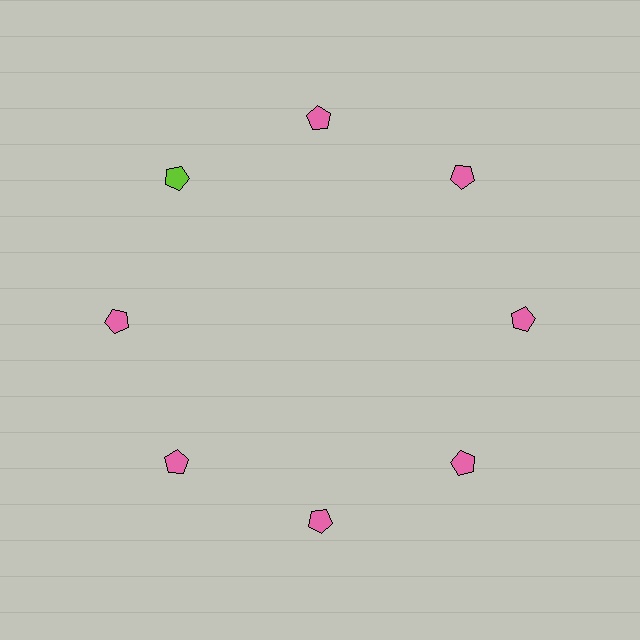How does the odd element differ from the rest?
It has a different color: lime instead of pink.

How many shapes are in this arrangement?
There are 8 shapes arranged in a ring pattern.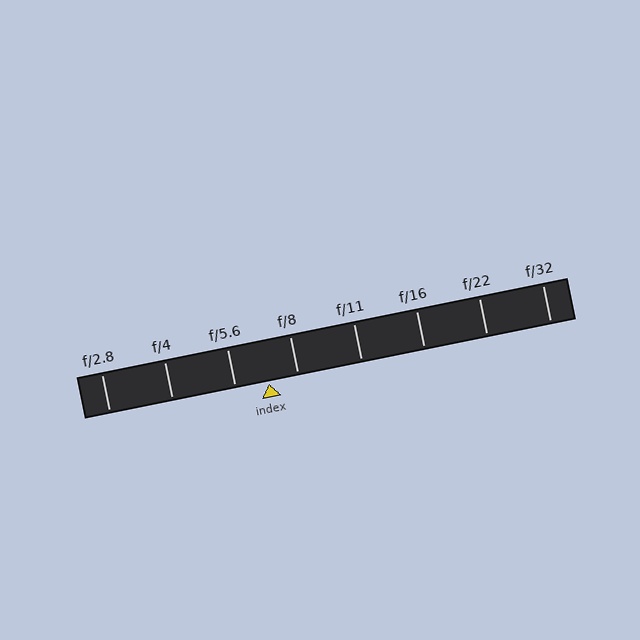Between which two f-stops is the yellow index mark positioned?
The index mark is between f/5.6 and f/8.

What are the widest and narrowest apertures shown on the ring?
The widest aperture shown is f/2.8 and the narrowest is f/32.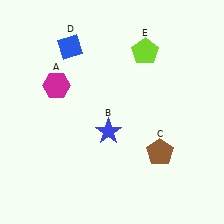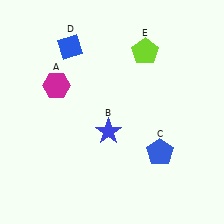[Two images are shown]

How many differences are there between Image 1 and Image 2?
There is 1 difference between the two images.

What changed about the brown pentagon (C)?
In Image 1, C is brown. In Image 2, it changed to blue.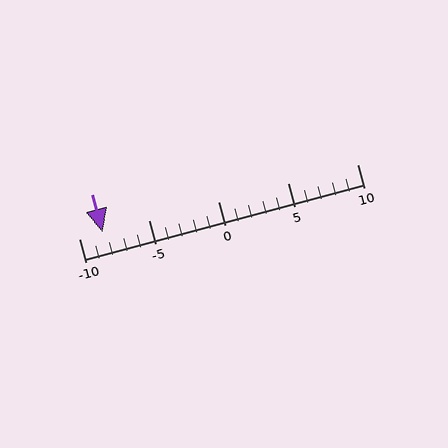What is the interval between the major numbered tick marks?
The major tick marks are spaced 5 units apart.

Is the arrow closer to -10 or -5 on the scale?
The arrow is closer to -10.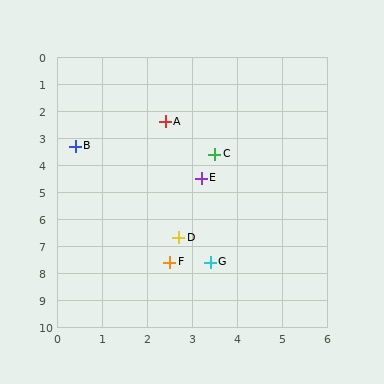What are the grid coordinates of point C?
Point C is at approximately (3.5, 3.6).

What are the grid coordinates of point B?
Point B is at approximately (0.4, 3.3).